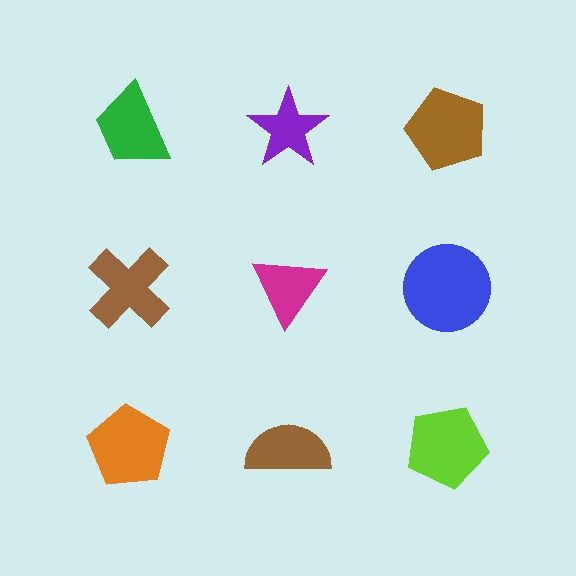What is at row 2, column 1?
A brown cross.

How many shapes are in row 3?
3 shapes.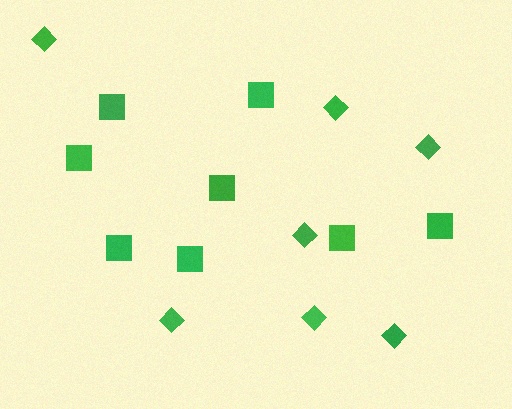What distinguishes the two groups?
There are 2 groups: one group of diamonds (7) and one group of squares (8).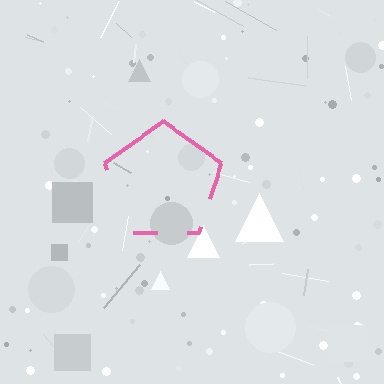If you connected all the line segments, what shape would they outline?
They would outline a pentagon.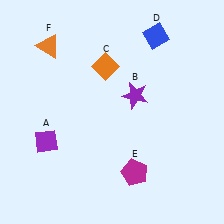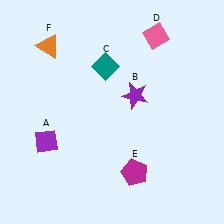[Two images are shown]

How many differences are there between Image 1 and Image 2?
There are 2 differences between the two images.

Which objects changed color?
C changed from orange to teal. D changed from blue to pink.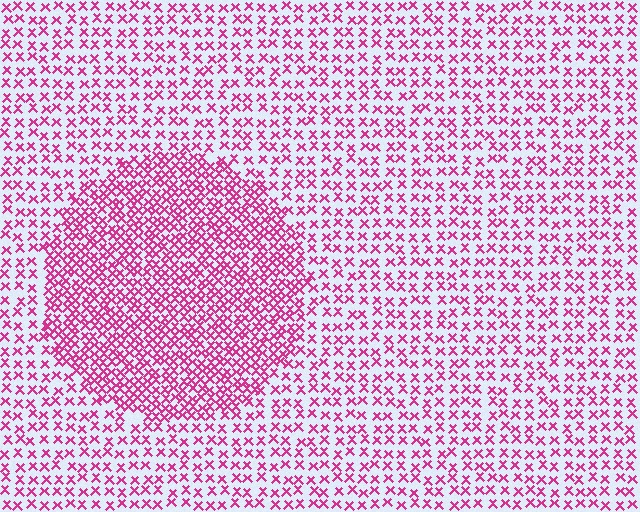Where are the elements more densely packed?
The elements are more densely packed inside the circle boundary.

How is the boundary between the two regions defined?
The boundary is defined by a change in element density (approximately 2.0x ratio). All elements are the same color, size, and shape.